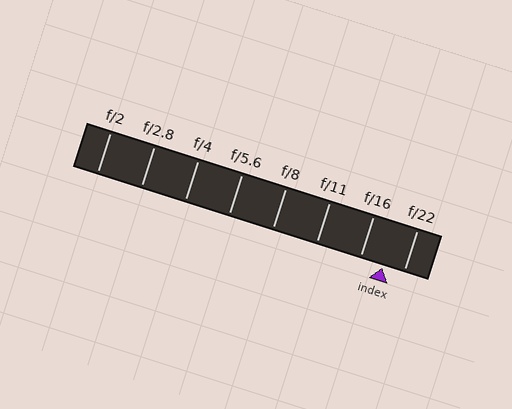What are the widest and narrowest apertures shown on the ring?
The widest aperture shown is f/2 and the narrowest is f/22.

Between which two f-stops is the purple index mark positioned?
The index mark is between f/16 and f/22.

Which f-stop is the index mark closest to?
The index mark is closest to f/22.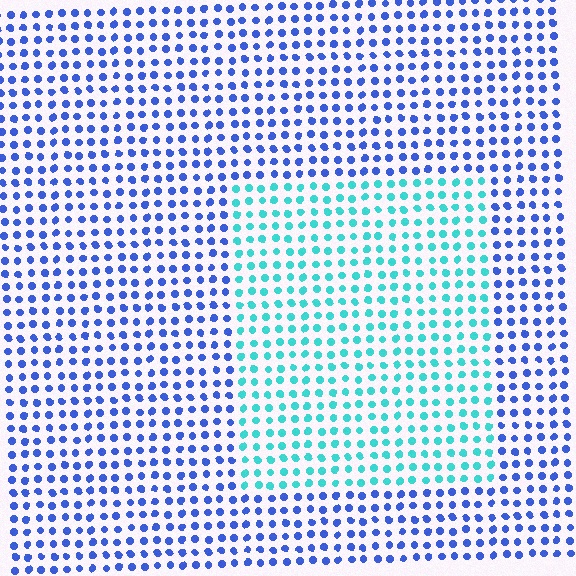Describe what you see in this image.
The image is filled with small blue elements in a uniform arrangement. A rectangle-shaped region is visible where the elements are tinted to a slightly different hue, forming a subtle color boundary.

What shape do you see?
I see a rectangle.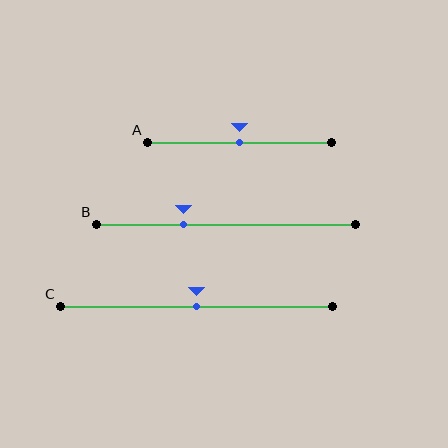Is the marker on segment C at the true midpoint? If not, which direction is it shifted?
Yes, the marker on segment C is at the true midpoint.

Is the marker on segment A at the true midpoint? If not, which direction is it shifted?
Yes, the marker on segment A is at the true midpoint.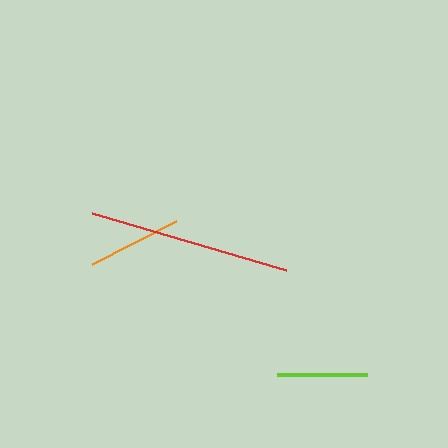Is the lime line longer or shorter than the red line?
The red line is longer than the lime line.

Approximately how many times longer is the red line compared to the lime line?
The red line is approximately 2.2 times the length of the lime line.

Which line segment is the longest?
The red line is the longest at approximately 202 pixels.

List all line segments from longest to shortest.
From longest to shortest: red, orange, lime.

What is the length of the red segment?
The red segment is approximately 202 pixels long.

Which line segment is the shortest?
The lime line is the shortest at approximately 90 pixels.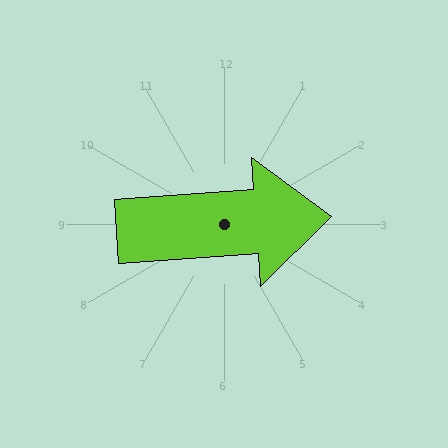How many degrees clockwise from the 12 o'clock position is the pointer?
Approximately 86 degrees.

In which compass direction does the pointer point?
East.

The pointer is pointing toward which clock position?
Roughly 3 o'clock.